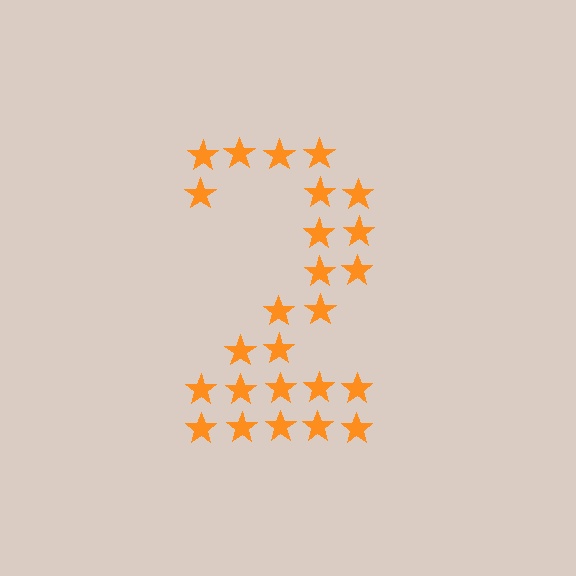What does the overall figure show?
The overall figure shows the digit 2.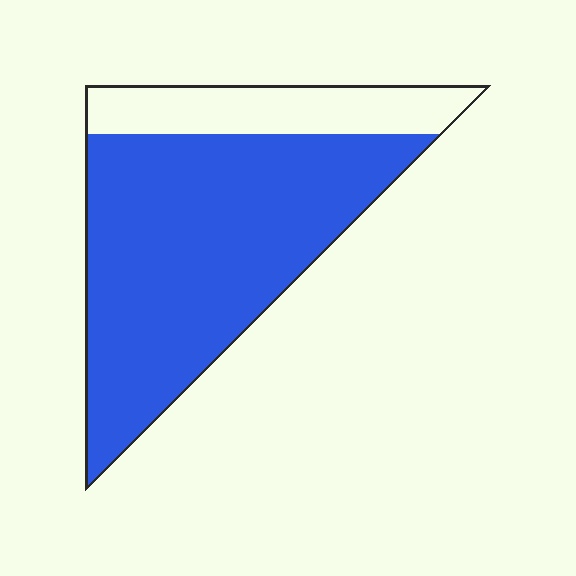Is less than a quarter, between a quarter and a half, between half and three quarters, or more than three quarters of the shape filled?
More than three quarters.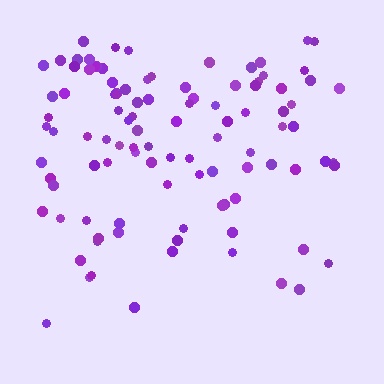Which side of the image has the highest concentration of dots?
The top.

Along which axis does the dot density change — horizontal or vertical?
Vertical.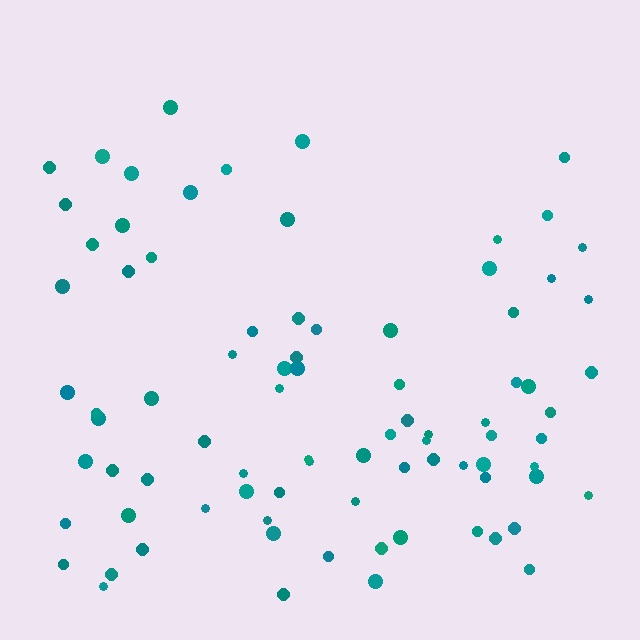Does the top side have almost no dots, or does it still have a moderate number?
Still a moderate number, just noticeably fewer than the bottom.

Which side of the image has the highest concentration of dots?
The bottom.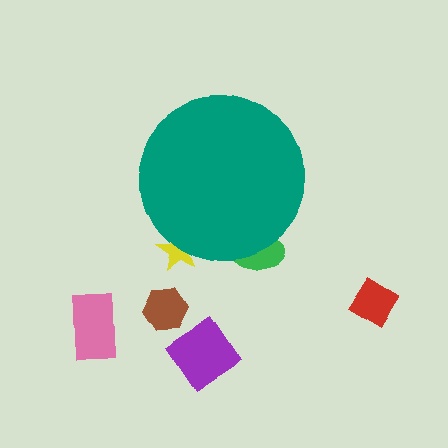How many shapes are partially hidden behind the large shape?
2 shapes are partially hidden.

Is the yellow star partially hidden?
Yes, the yellow star is partially hidden behind the teal circle.